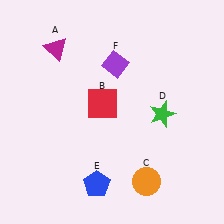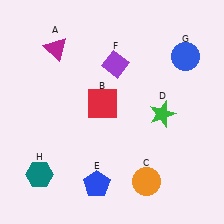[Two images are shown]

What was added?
A blue circle (G), a teal hexagon (H) were added in Image 2.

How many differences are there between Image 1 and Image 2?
There are 2 differences between the two images.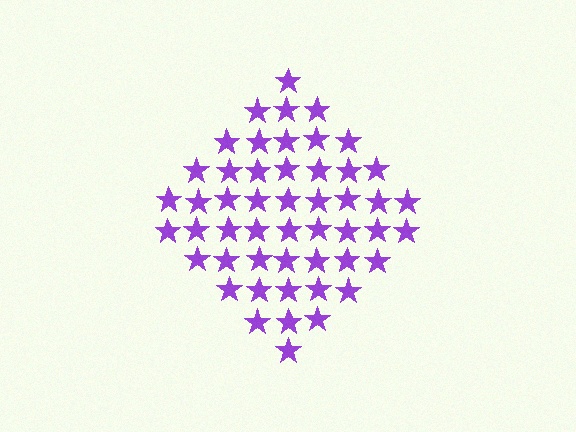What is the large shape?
The large shape is a diamond.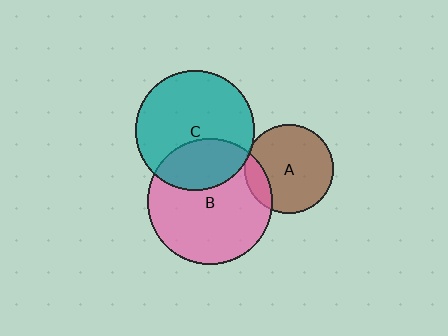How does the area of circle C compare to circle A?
Approximately 1.8 times.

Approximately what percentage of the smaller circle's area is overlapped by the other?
Approximately 30%.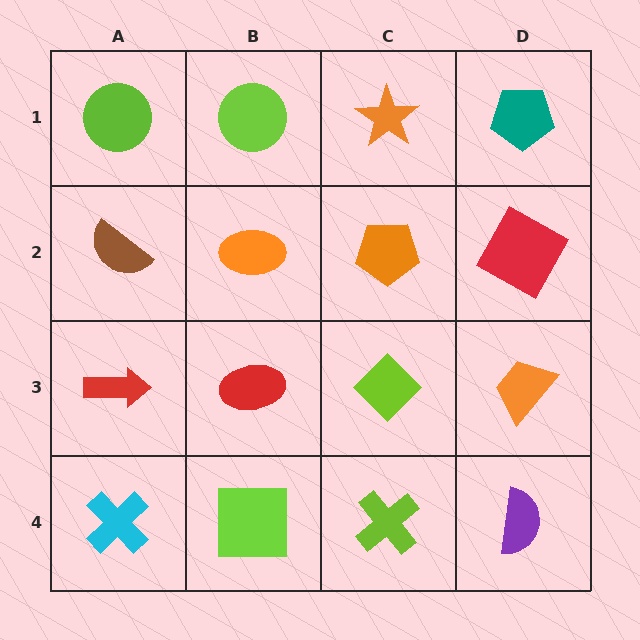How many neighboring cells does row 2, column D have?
3.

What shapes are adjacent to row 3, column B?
An orange ellipse (row 2, column B), a lime square (row 4, column B), a red arrow (row 3, column A), a lime diamond (row 3, column C).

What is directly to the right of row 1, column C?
A teal pentagon.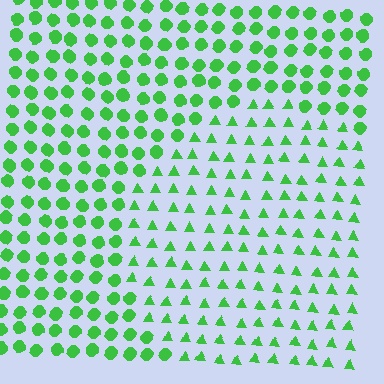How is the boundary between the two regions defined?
The boundary is defined by a change in element shape: triangles inside vs. circles outside. All elements share the same color and spacing.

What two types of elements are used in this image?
The image uses triangles inside the circle region and circles outside it.